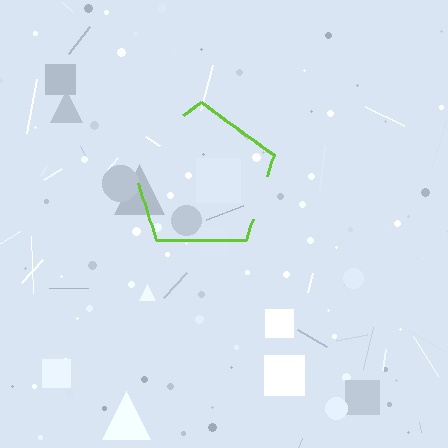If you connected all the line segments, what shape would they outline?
They would outline a pentagon.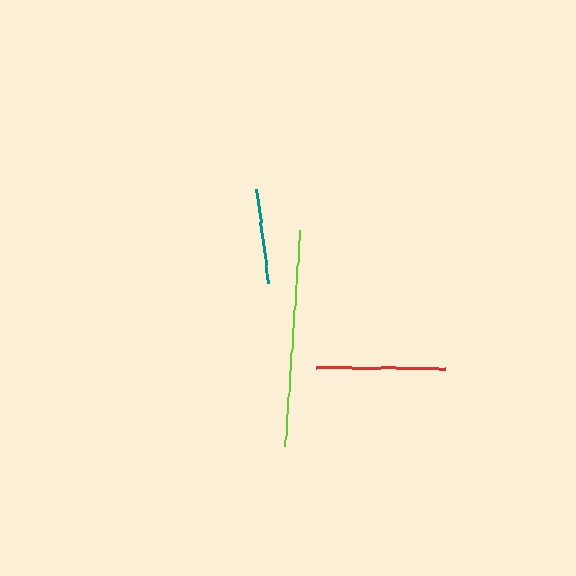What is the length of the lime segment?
The lime segment is approximately 216 pixels long.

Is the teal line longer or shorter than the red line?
The red line is longer than the teal line.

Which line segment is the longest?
The lime line is the longest at approximately 216 pixels.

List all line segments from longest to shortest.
From longest to shortest: lime, red, teal.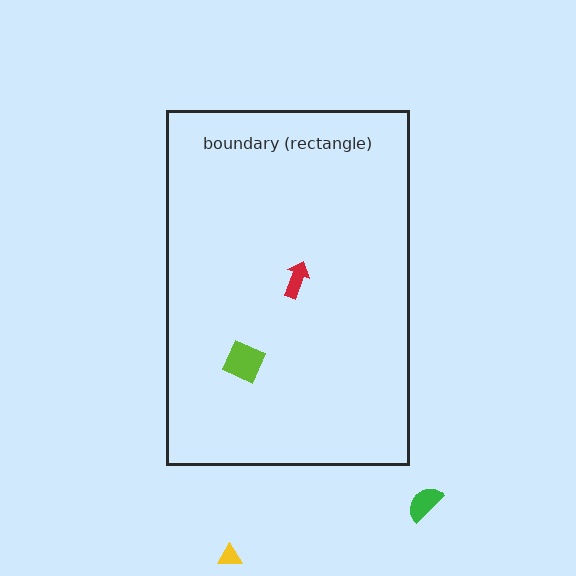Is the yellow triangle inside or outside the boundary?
Outside.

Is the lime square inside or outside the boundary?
Inside.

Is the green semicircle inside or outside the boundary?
Outside.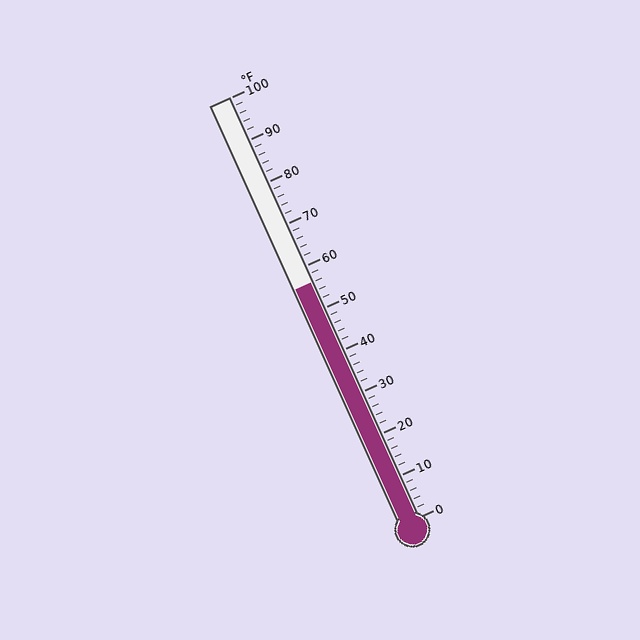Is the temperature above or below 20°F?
The temperature is above 20°F.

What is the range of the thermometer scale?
The thermometer scale ranges from 0°F to 100°F.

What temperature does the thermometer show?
The thermometer shows approximately 56°F.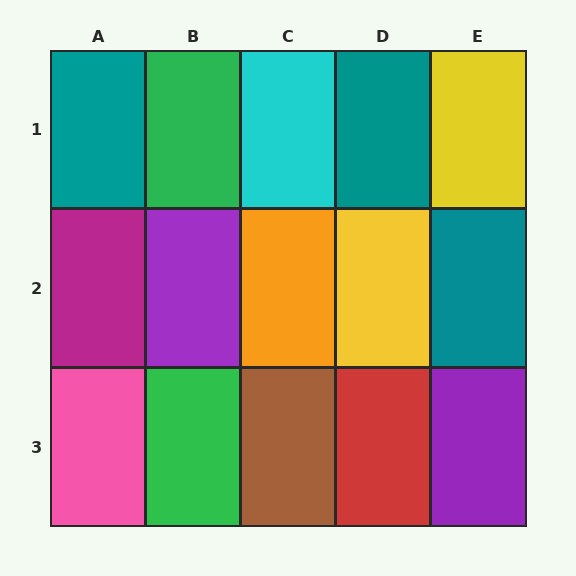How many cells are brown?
1 cell is brown.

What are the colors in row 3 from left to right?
Pink, green, brown, red, purple.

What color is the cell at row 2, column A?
Magenta.